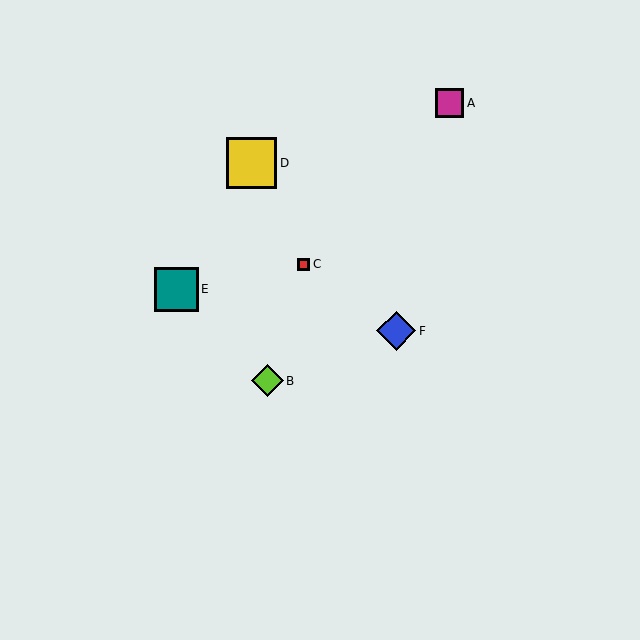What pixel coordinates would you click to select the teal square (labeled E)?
Click at (176, 289) to select the teal square E.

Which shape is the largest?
The yellow square (labeled D) is the largest.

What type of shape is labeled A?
Shape A is a magenta square.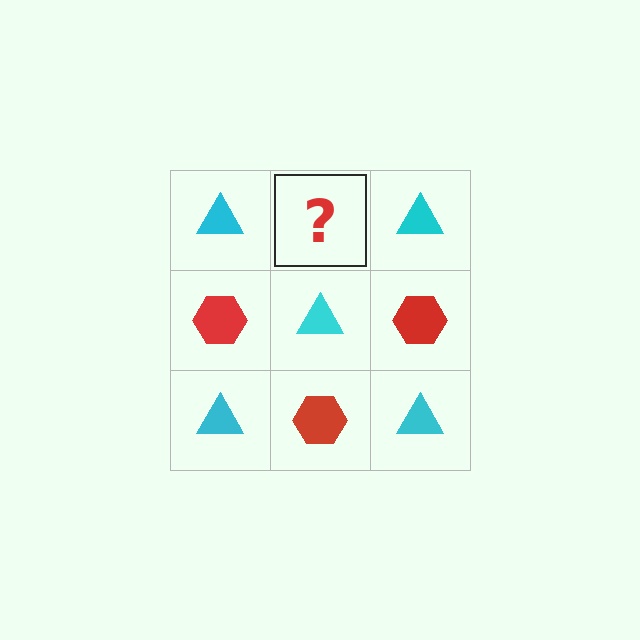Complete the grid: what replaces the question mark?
The question mark should be replaced with a red hexagon.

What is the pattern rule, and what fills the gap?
The rule is that it alternates cyan triangle and red hexagon in a checkerboard pattern. The gap should be filled with a red hexagon.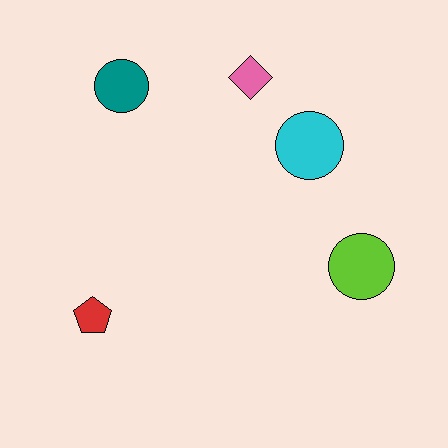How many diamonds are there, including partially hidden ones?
There is 1 diamond.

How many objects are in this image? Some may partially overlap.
There are 5 objects.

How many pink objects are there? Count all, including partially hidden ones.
There is 1 pink object.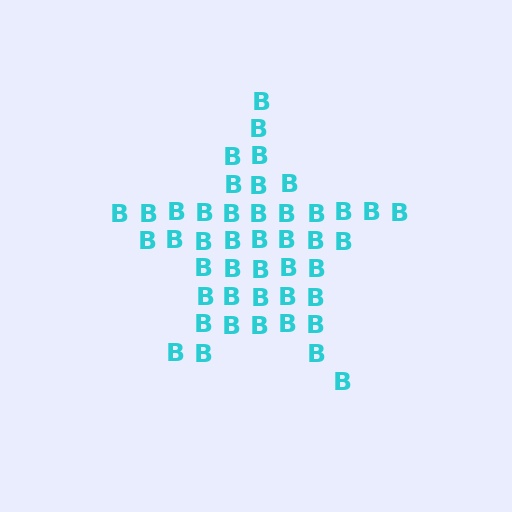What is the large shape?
The large shape is a star.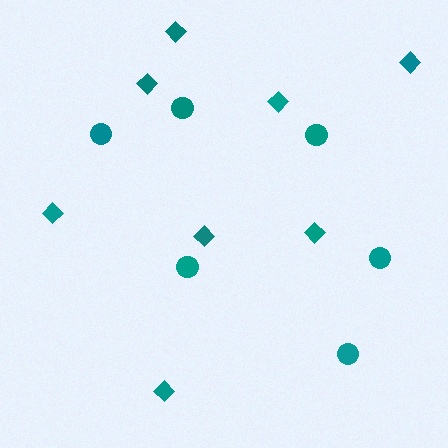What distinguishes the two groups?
There are 2 groups: one group of circles (6) and one group of diamonds (8).